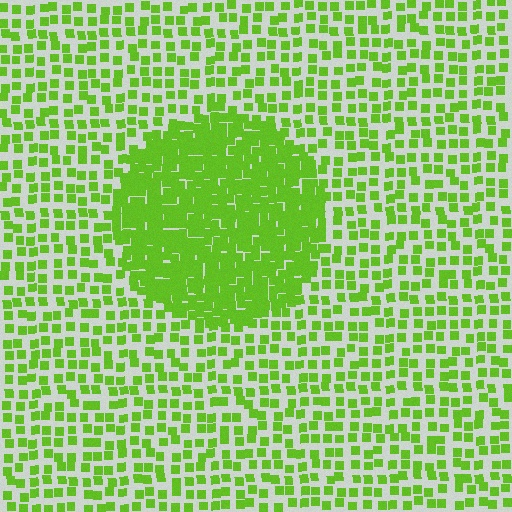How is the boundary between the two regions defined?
The boundary is defined by a change in element density (approximately 2.5x ratio). All elements are the same color, size, and shape.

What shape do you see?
I see a circle.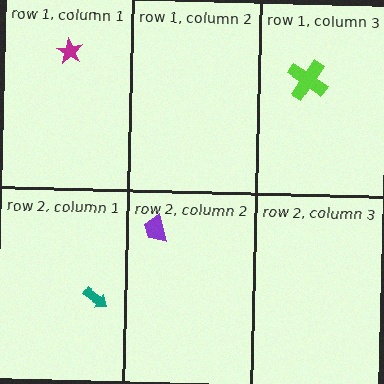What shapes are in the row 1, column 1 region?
The magenta star.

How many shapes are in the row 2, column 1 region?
1.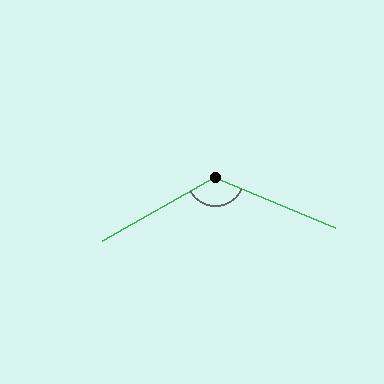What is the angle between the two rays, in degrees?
Approximately 128 degrees.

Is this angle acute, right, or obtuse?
It is obtuse.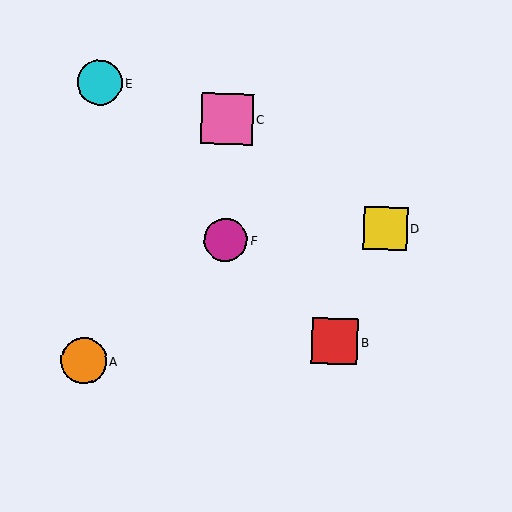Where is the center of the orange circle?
The center of the orange circle is at (84, 361).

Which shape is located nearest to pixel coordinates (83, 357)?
The orange circle (labeled A) at (84, 361) is nearest to that location.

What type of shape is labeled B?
Shape B is a red square.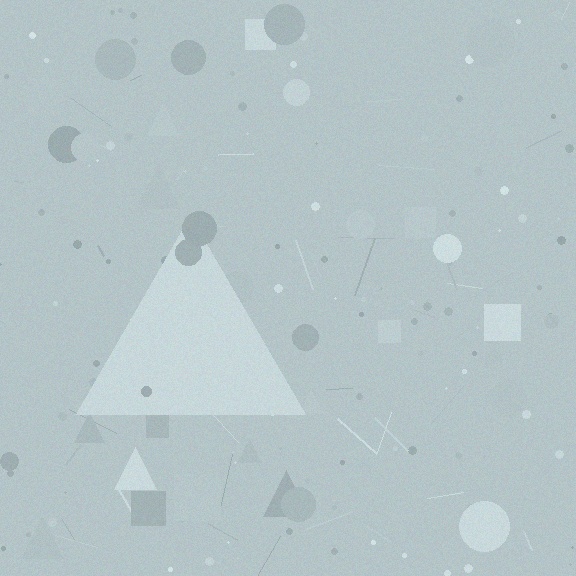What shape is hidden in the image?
A triangle is hidden in the image.